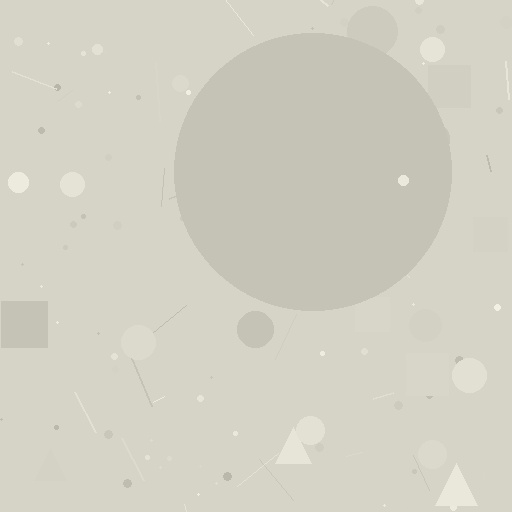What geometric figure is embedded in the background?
A circle is embedded in the background.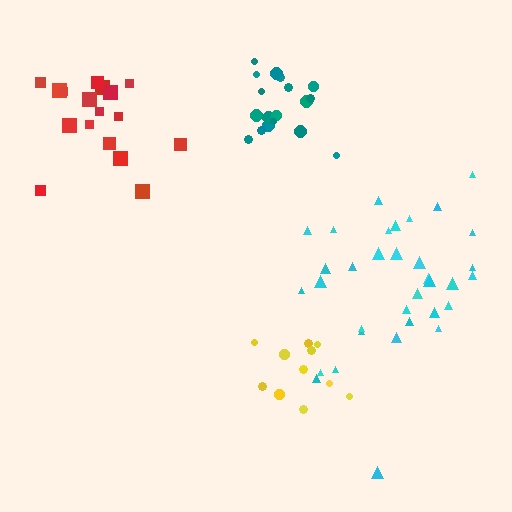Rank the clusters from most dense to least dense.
teal, red, yellow, cyan.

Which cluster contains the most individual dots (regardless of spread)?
Cyan (34).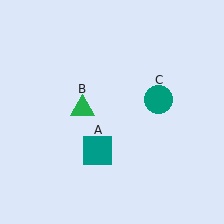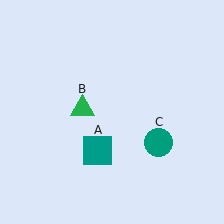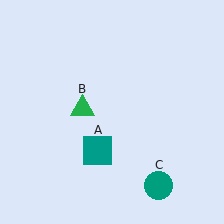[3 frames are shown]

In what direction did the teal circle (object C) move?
The teal circle (object C) moved down.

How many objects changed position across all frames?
1 object changed position: teal circle (object C).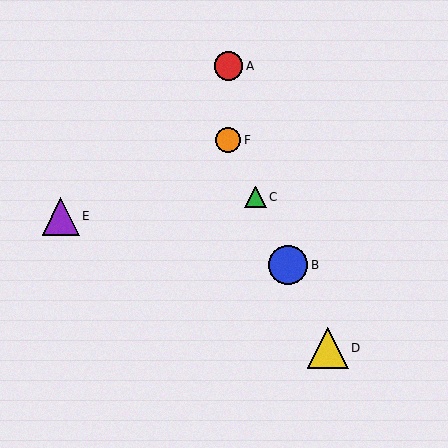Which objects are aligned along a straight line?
Objects B, C, D, F are aligned along a straight line.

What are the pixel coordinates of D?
Object D is at (328, 348).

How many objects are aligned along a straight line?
4 objects (B, C, D, F) are aligned along a straight line.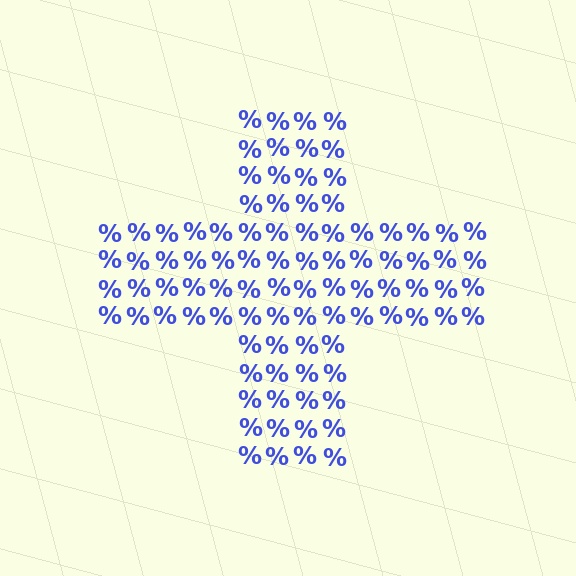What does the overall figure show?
The overall figure shows a cross.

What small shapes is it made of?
It is made of small percent signs.